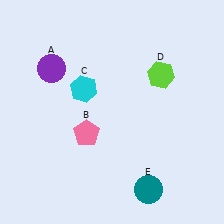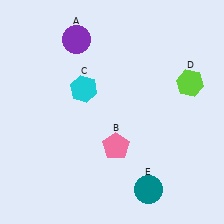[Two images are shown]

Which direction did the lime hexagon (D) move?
The lime hexagon (D) moved right.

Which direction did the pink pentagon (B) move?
The pink pentagon (B) moved right.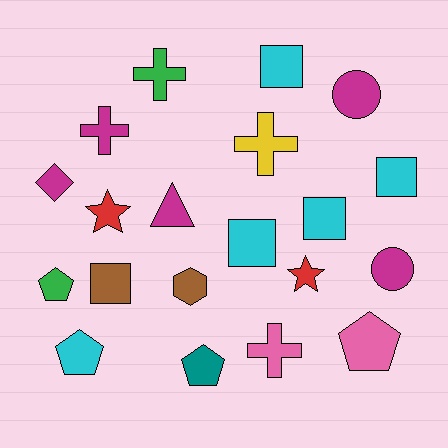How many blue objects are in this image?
There are no blue objects.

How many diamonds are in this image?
There is 1 diamond.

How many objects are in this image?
There are 20 objects.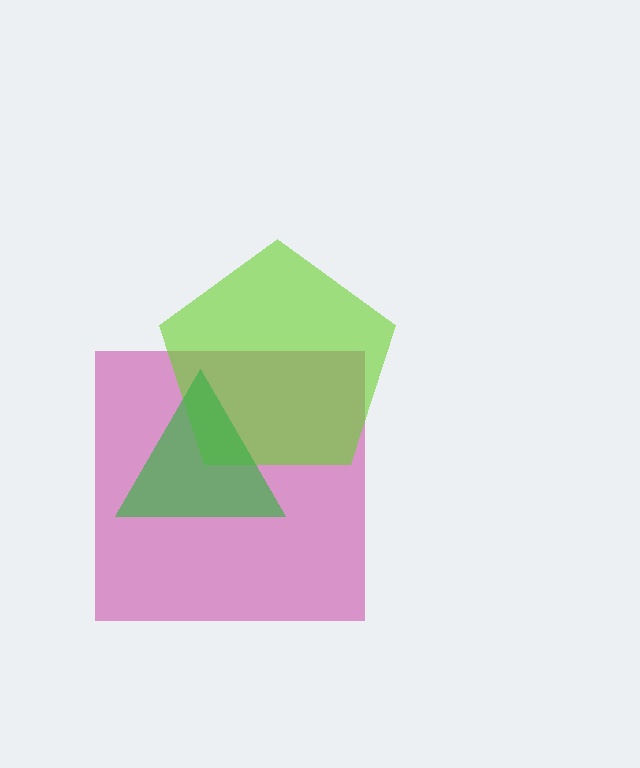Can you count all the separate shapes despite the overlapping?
Yes, there are 3 separate shapes.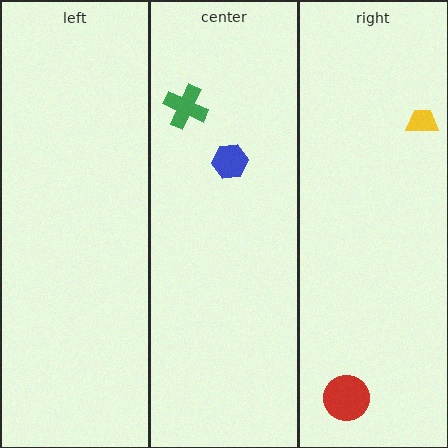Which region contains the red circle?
The right region.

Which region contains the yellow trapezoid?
The right region.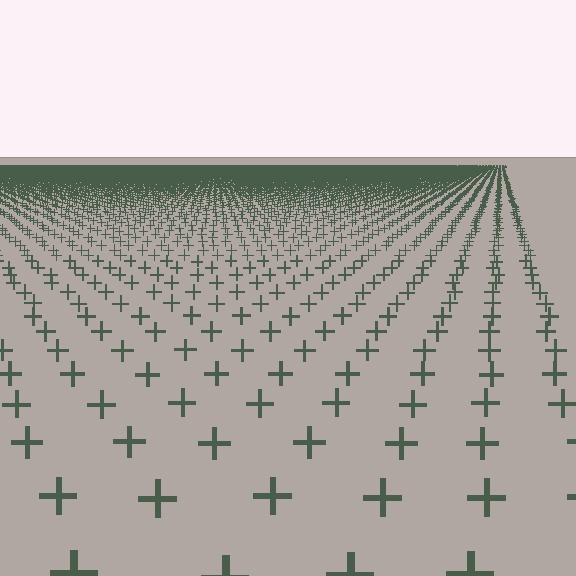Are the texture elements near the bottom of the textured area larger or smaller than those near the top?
Larger. Near the bottom, elements are closer to the viewer and appear at a bigger on-screen size.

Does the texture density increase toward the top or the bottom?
Density increases toward the top.